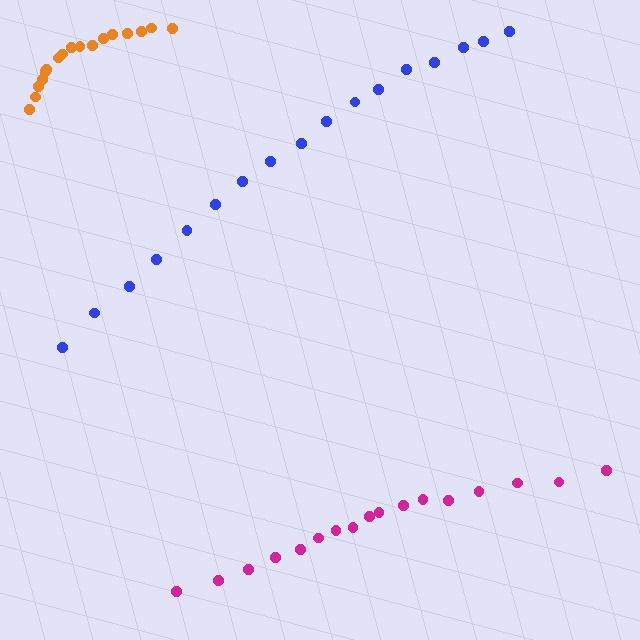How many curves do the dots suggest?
There are 3 distinct paths.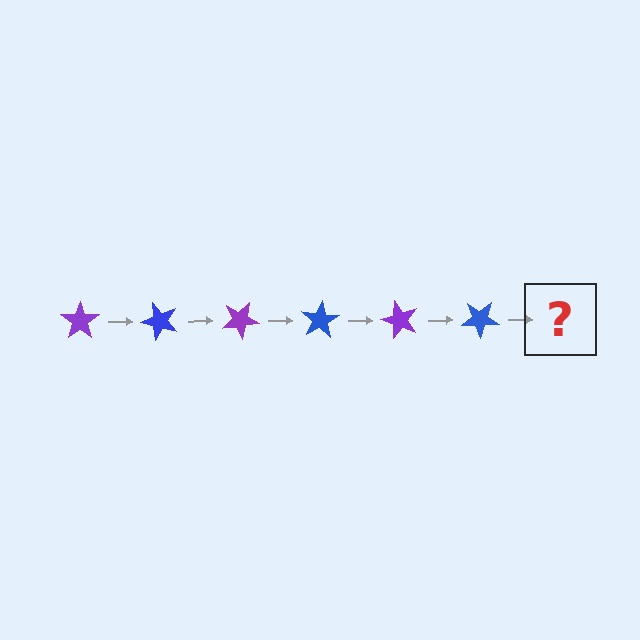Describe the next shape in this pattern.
It should be a purple star, rotated 300 degrees from the start.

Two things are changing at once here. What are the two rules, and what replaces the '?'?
The two rules are that it rotates 50 degrees each step and the color cycles through purple and blue. The '?' should be a purple star, rotated 300 degrees from the start.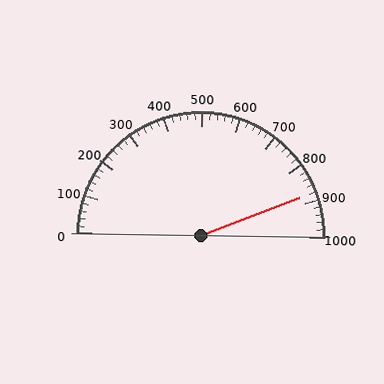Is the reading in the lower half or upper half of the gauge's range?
The reading is in the upper half of the range (0 to 1000).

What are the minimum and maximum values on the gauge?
The gauge ranges from 0 to 1000.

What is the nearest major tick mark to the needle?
The nearest major tick mark is 900.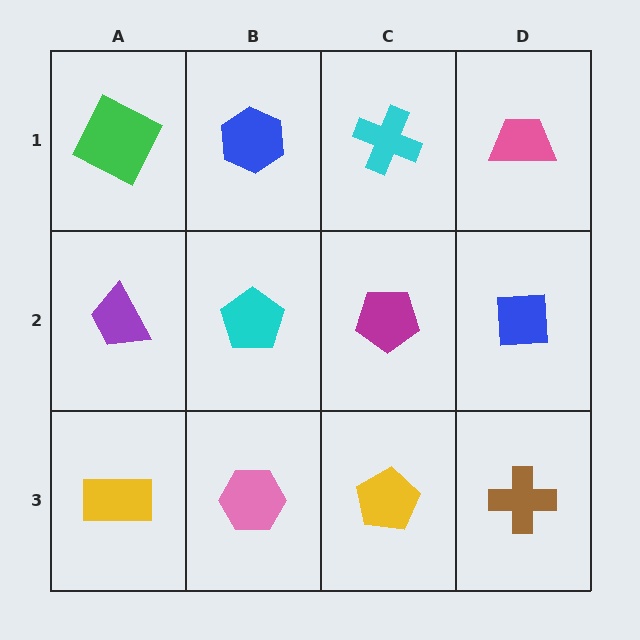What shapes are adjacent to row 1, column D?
A blue square (row 2, column D), a cyan cross (row 1, column C).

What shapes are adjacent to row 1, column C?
A magenta pentagon (row 2, column C), a blue hexagon (row 1, column B), a pink trapezoid (row 1, column D).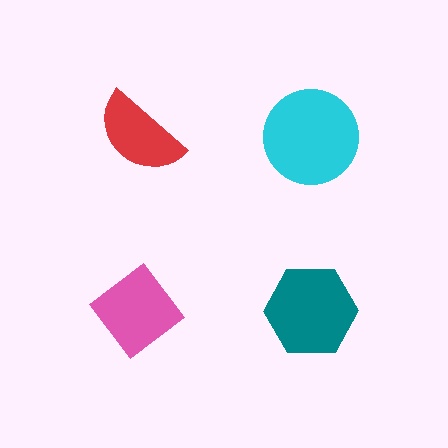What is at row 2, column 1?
A pink diamond.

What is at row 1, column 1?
A red semicircle.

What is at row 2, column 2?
A teal hexagon.